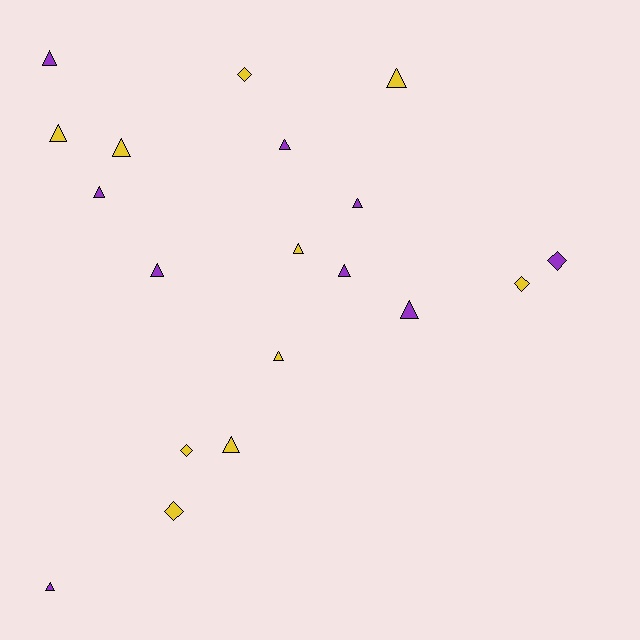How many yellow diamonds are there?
There are 4 yellow diamonds.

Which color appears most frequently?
Yellow, with 10 objects.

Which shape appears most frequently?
Triangle, with 14 objects.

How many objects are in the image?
There are 19 objects.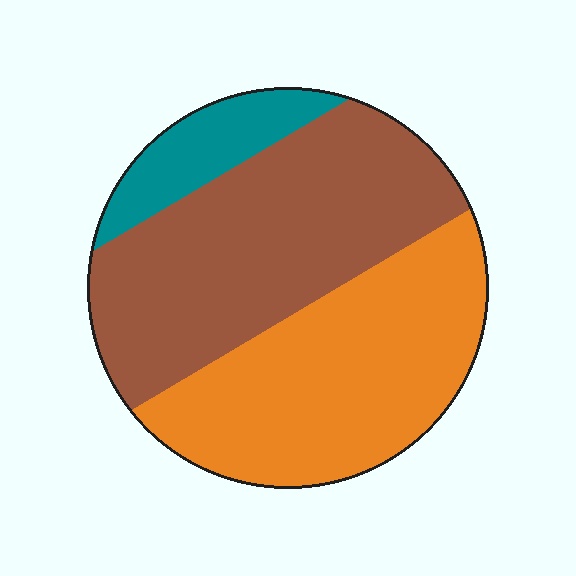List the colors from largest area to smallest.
From largest to smallest: brown, orange, teal.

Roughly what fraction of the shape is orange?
Orange takes up between a quarter and a half of the shape.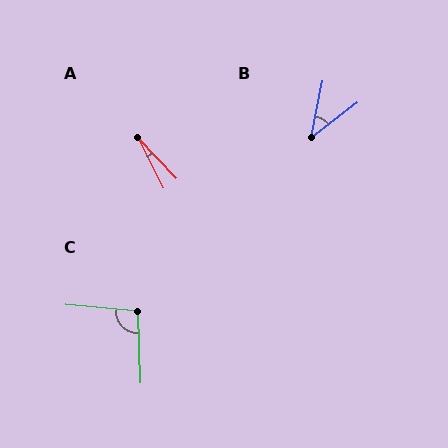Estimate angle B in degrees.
Approximately 41 degrees.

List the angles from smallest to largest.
A (17°), B (41°), C (97°).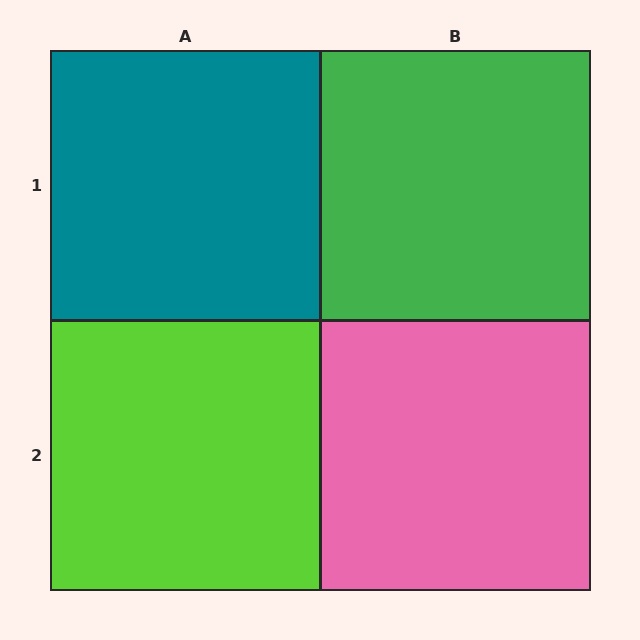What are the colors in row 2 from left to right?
Lime, pink.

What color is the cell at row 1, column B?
Green.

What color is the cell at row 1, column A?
Teal.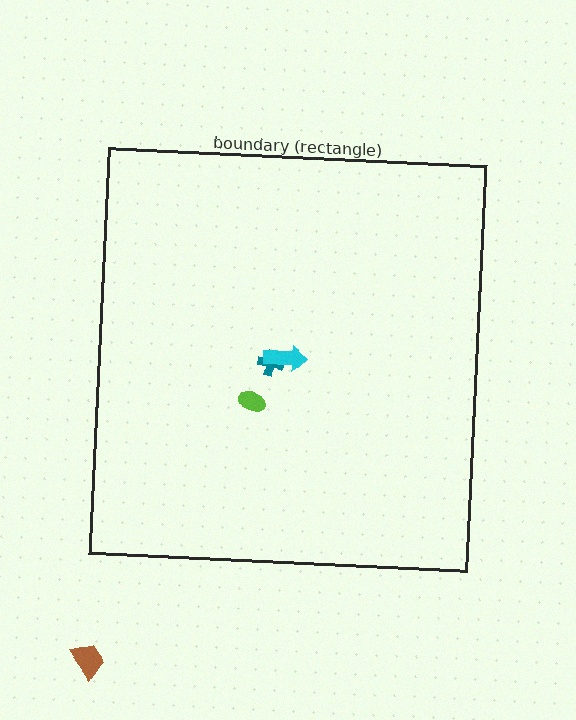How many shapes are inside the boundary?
3 inside, 1 outside.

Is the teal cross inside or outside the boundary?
Inside.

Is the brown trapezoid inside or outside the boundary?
Outside.